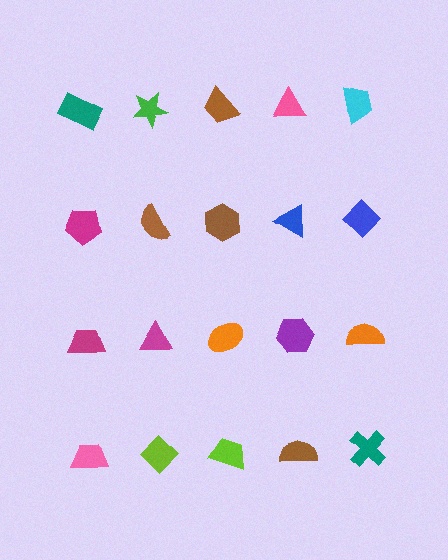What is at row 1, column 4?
A pink triangle.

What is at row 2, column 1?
A magenta pentagon.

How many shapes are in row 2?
5 shapes.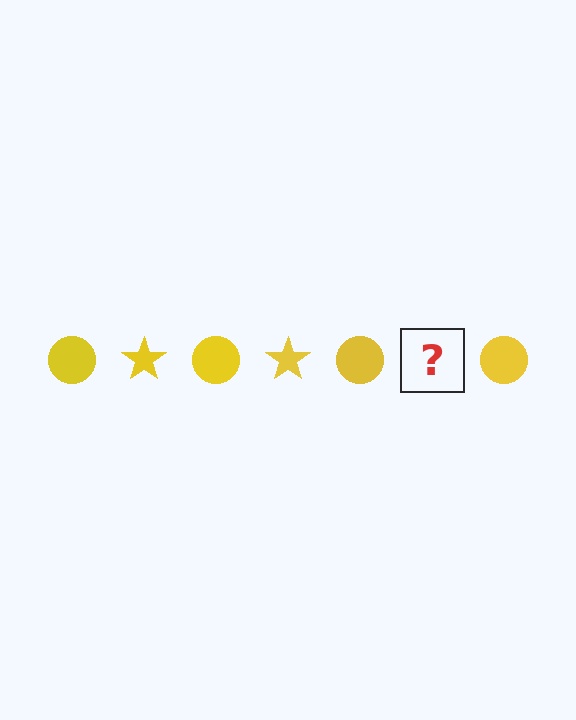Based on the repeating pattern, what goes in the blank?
The blank should be a yellow star.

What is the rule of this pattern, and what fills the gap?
The rule is that the pattern cycles through circle, star shapes in yellow. The gap should be filled with a yellow star.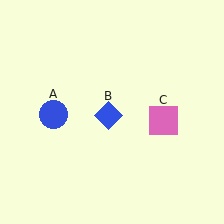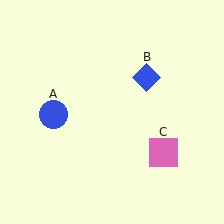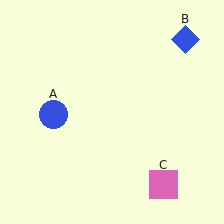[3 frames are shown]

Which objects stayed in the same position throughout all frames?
Blue circle (object A) remained stationary.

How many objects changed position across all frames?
2 objects changed position: blue diamond (object B), pink square (object C).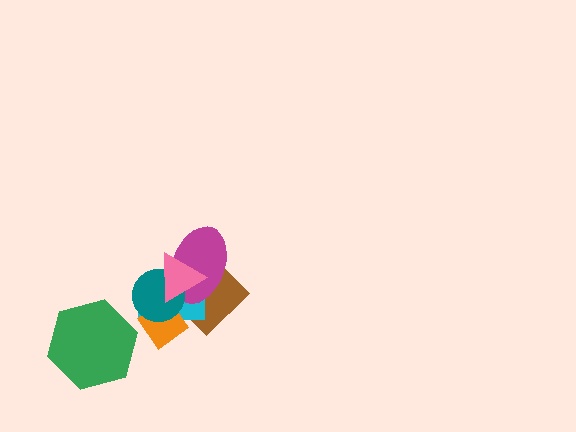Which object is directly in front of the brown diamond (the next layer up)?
The cyan rectangle is directly in front of the brown diamond.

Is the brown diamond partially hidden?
Yes, it is partially covered by another shape.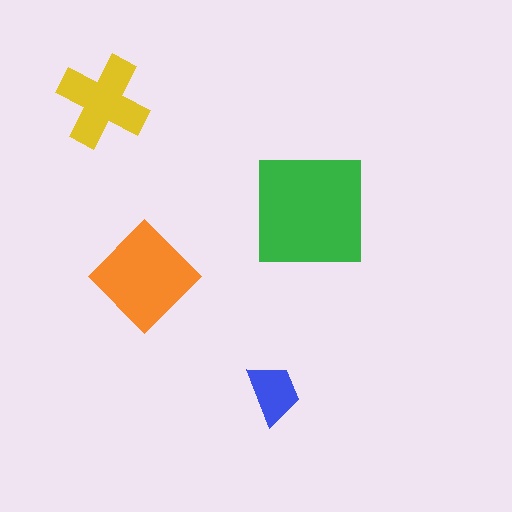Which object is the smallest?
The blue trapezoid.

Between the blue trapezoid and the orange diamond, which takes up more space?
The orange diamond.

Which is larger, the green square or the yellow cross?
The green square.